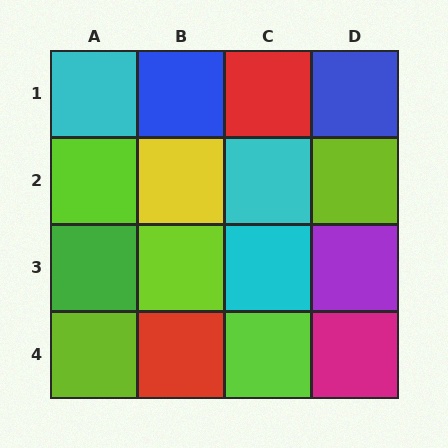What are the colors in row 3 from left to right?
Green, lime, cyan, purple.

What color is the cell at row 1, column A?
Cyan.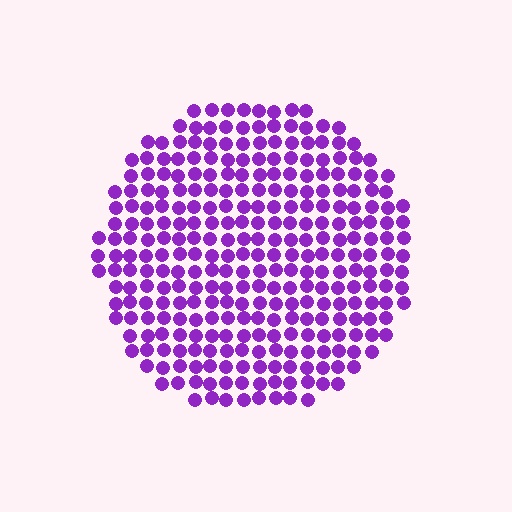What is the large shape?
The large shape is a circle.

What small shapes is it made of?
It is made of small circles.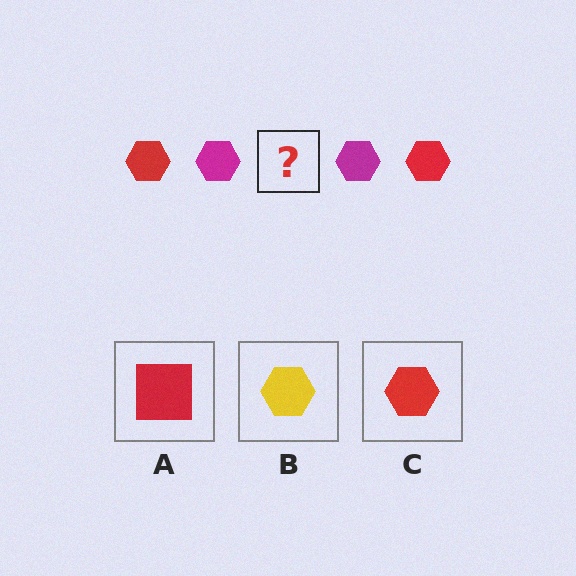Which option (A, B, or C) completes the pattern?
C.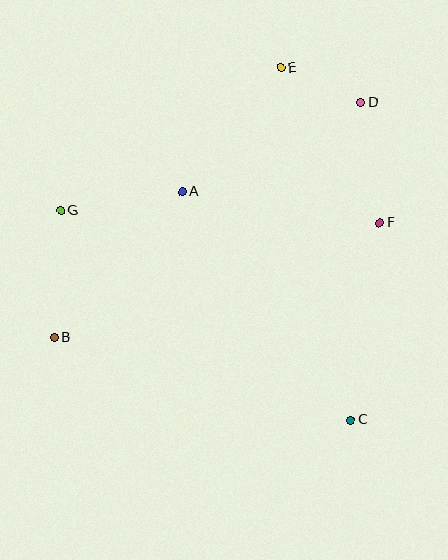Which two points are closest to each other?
Points D and E are closest to each other.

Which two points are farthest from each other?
Points B and D are farthest from each other.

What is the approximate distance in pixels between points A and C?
The distance between A and C is approximately 284 pixels.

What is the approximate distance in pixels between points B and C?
The distance between B and C is approximately 308 pixels.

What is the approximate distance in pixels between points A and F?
The distance between A and F is approximately 200 pixels.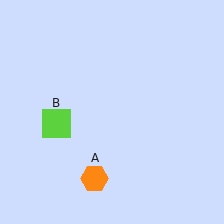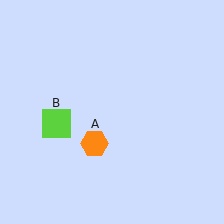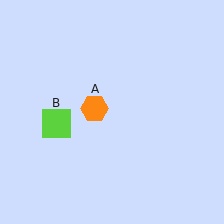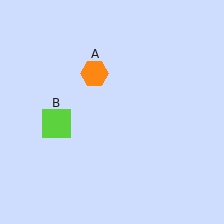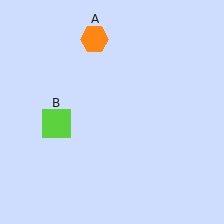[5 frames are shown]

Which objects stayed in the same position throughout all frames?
Lime square (object B) remained stationary.